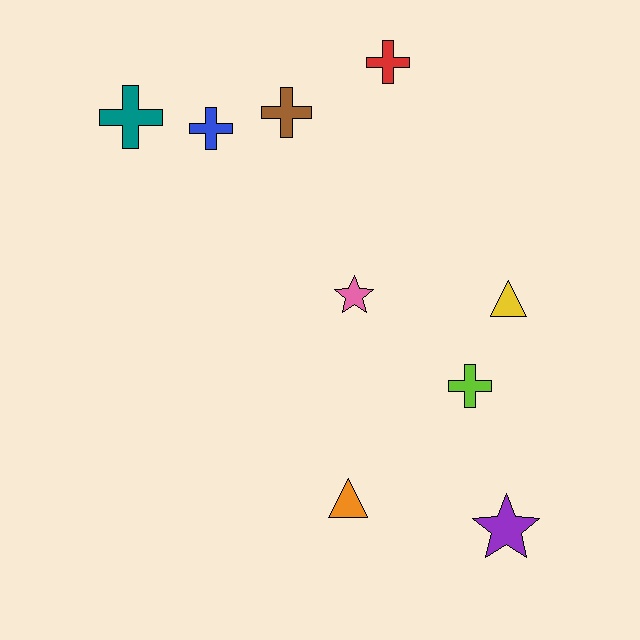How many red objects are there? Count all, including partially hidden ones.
There is 1 red object.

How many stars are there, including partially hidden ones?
There are 2 stars.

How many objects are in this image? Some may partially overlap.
There are 9 objects.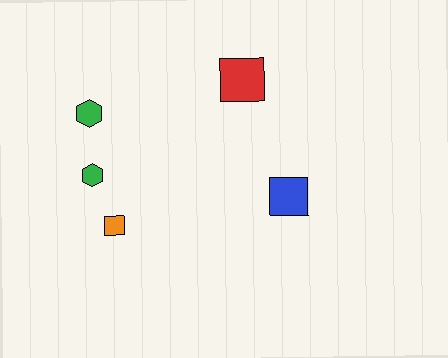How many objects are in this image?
There are 5 objects.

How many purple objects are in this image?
There are no purple objects.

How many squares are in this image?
There are 3 squares.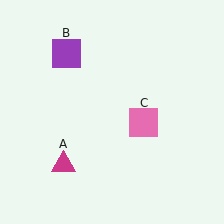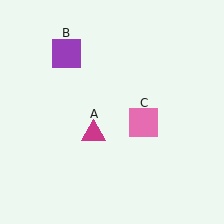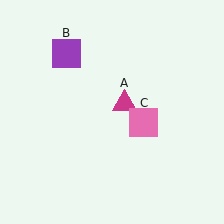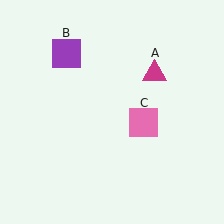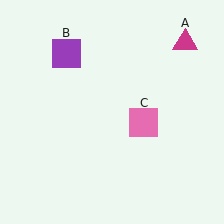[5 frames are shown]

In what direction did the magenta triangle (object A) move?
The magenta triangle (object A) moved up and to the right.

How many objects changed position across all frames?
1 object changed position: magenta triangle (object A).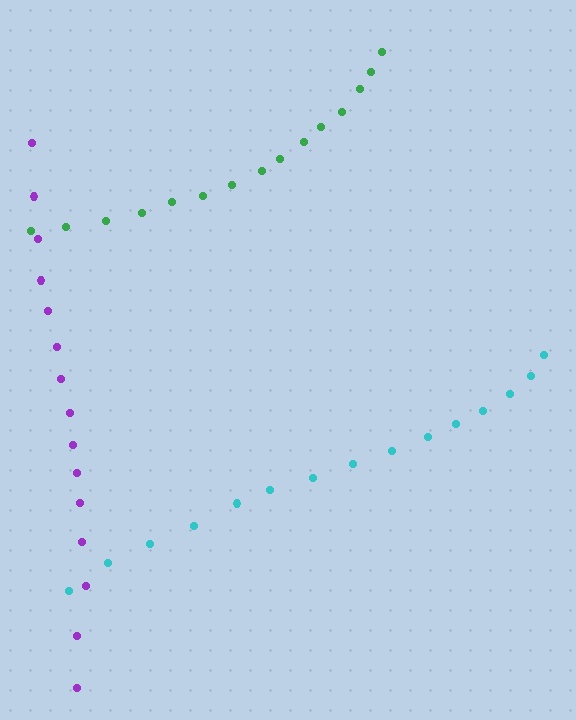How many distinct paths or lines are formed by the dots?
There are 3 distinct paths.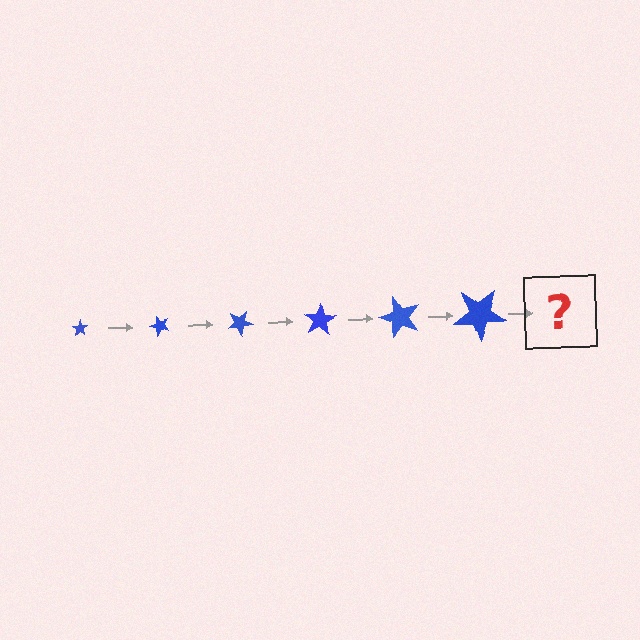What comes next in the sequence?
The next element should be a star, larger than the previous one and rotated 300 degrees from the start.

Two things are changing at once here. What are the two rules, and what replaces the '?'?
The two rules are that the star grows larger each step and it rotates 50 degrees each step. The '?' should be a star, larger than the previous one and rotated 300 degrees from the start.